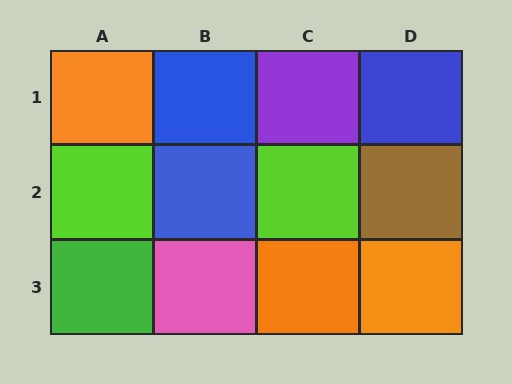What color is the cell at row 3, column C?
Orange.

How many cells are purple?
1 cell is purple.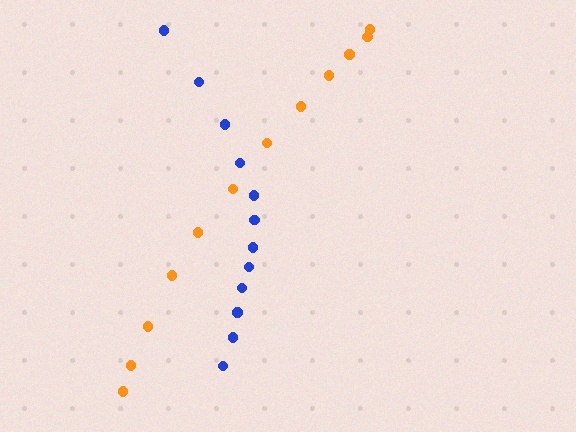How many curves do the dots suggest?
There are 2 distinct paths.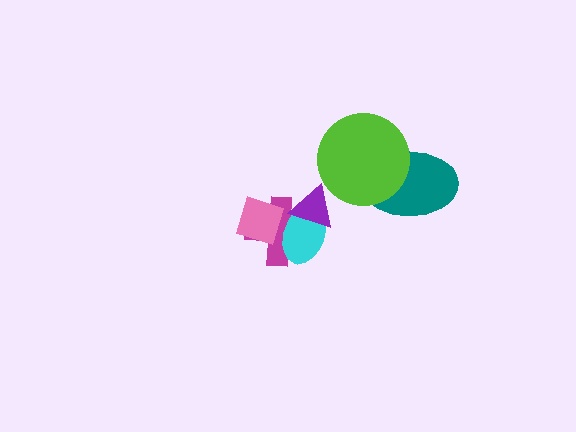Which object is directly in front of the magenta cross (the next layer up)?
The cyan ellipse is directly in front of the magenta cross.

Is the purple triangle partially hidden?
No, no other shape covers it.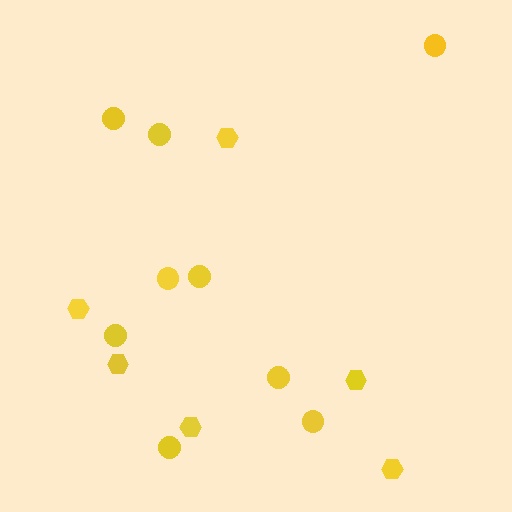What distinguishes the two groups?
There are 2 groups: one group of hexagons (6) and one group of circles (9).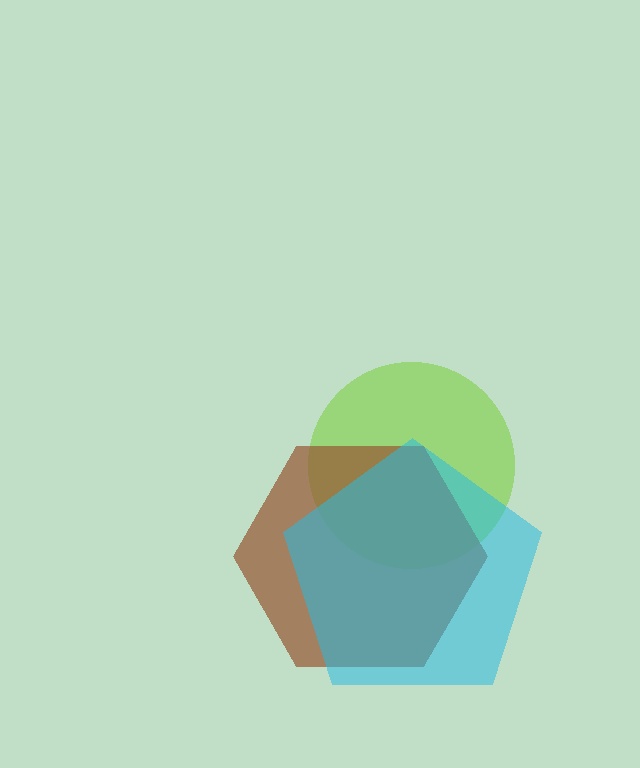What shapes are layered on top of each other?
The layered shapes are: a lime circle, a brown hexagon, a cyan pentagon.